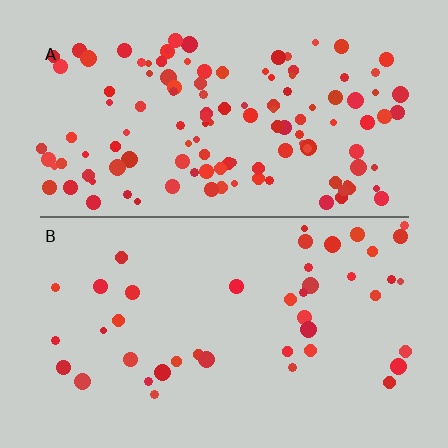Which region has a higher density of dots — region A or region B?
A (the top).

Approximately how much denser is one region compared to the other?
Approximately 2.9× — region A over region B.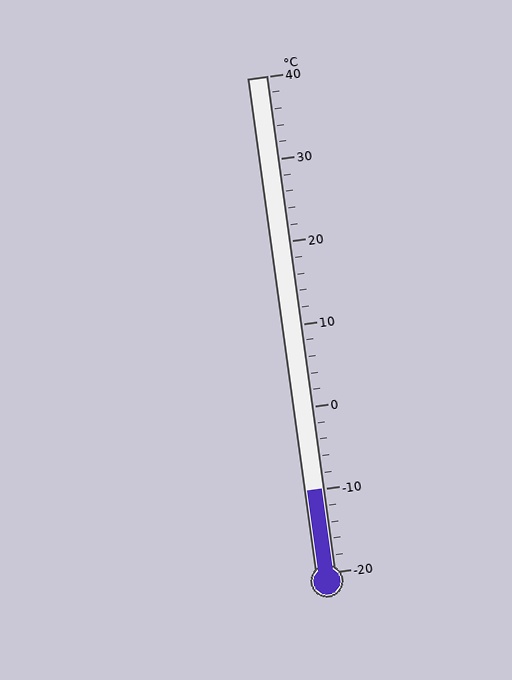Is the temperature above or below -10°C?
The temperature is at -10°C.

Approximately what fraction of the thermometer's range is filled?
The thermometer is filled to approximately 15% of its range.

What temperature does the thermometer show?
The thermometer shows approximately -10°C.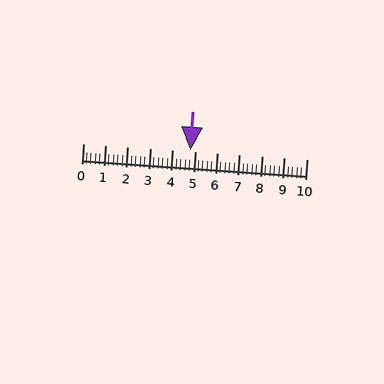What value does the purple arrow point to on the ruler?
The purple arrow points to approximately 4.8.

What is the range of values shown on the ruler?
The ruler shows values from 0 to 10.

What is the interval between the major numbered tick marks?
The major tick marks are spaced 1 units apart.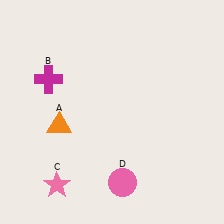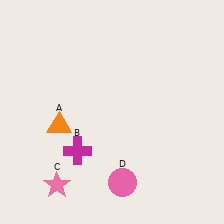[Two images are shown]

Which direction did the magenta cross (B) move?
The magenta cross (B) moved down.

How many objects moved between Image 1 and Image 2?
1 object moved between the two images.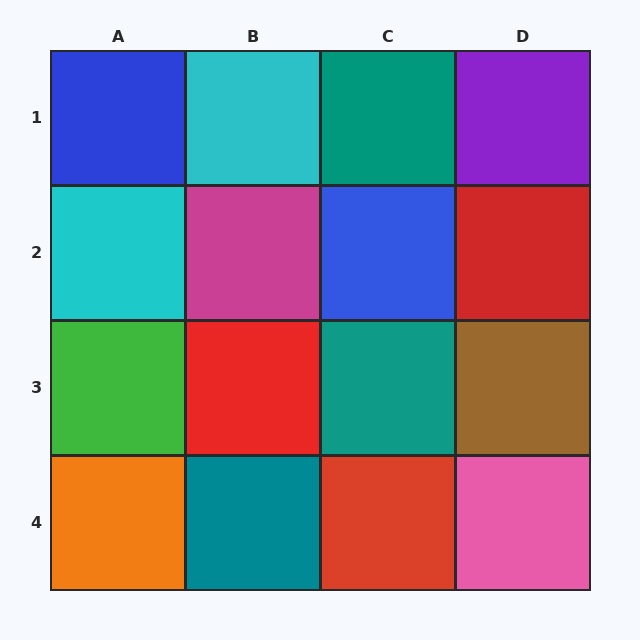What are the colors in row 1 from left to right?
Blue, cyan, teal, purple.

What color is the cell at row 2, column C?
Blue.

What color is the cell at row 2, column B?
Magenta.